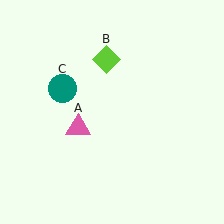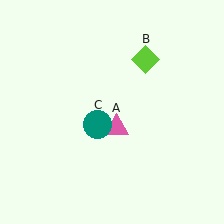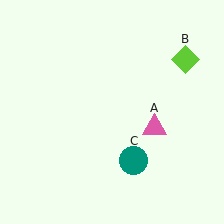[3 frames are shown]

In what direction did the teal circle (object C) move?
The teal circle (object C) moved down and to the right.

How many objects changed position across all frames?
3 objects changed position: pink triangle (object A), lime diamond (object B), teal circle (object C).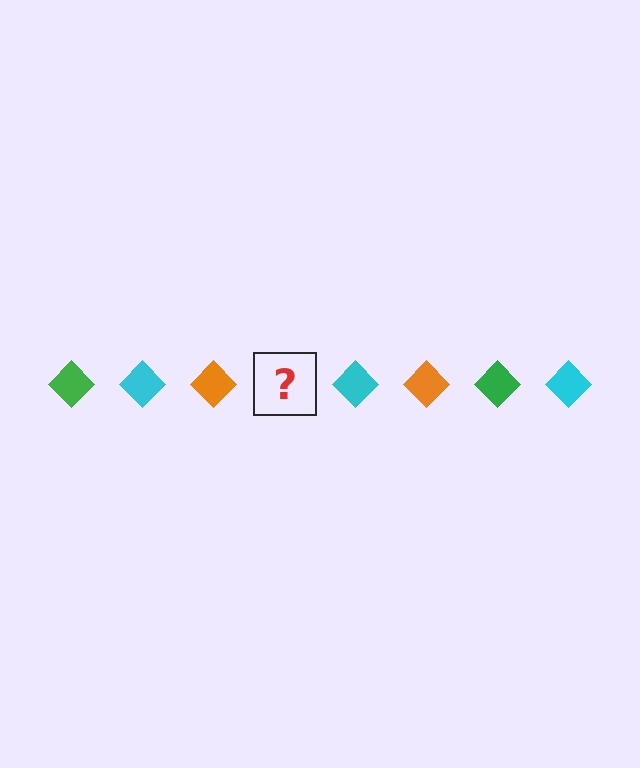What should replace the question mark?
The question mark should be replaced with a green diamond.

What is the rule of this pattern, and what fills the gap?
The rule is that the pattern cycles through green, cyan, orange diamonds. The gap should be filled with a green diamond.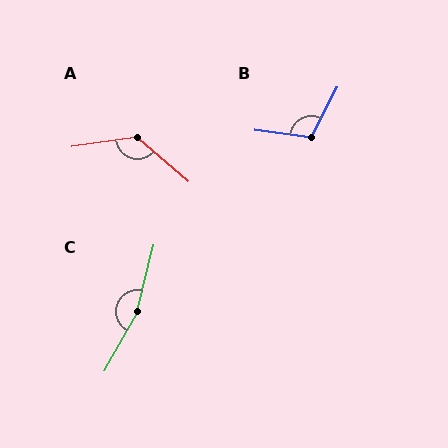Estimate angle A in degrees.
Approximately 131 degrees.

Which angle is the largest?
C, at approximately 165 degrees.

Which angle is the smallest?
B, at approximately 110 degrees.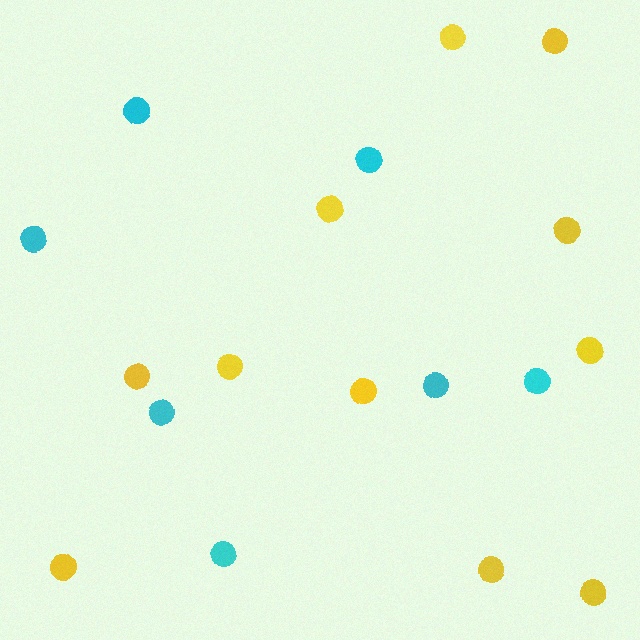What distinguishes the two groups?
There are 2 groups: one group of cyan circles (7) and one group of yellow circles (11).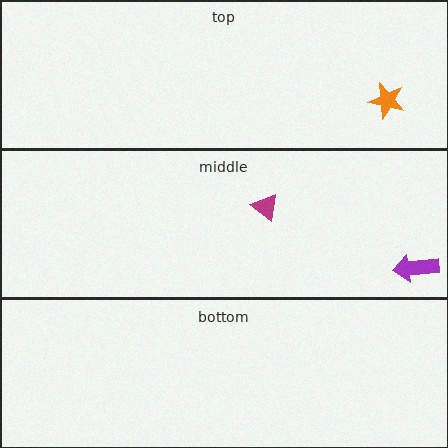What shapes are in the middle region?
The purple arrow, the magenta triangle.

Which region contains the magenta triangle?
The middle region.